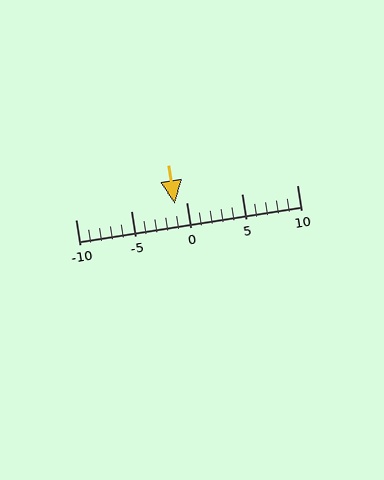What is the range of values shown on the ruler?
The ruler shows values from -10 to 10.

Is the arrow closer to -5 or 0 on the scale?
The arrow is closer to 0.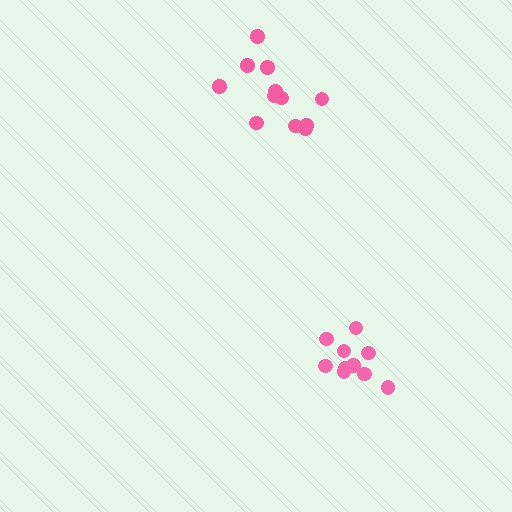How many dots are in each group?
Group 1: 12 dots, Group 2: 10 dots (22 total).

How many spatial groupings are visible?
There are 2 spatial groupings.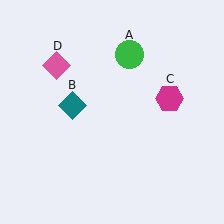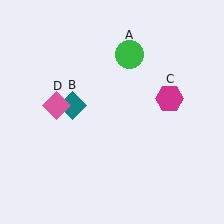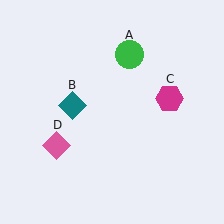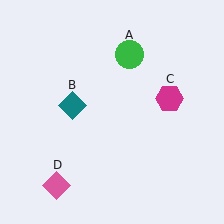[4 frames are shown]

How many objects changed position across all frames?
1 object changed position: pink diamond (object D).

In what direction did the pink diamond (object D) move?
The pink diamond (object D) moved down.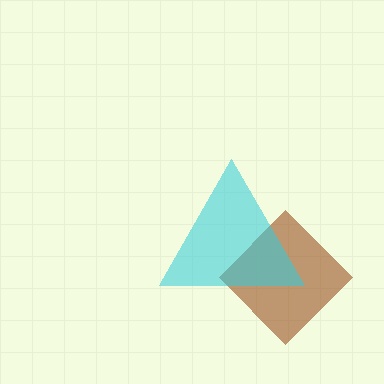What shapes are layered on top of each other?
The layered shapes are: a brown diamond, a cyan triangle.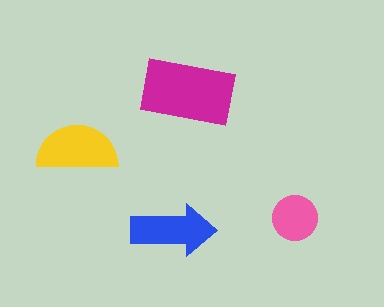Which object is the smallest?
The pink circle.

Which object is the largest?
The magenta rectangle.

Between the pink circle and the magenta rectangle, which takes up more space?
The magenta rectangle.